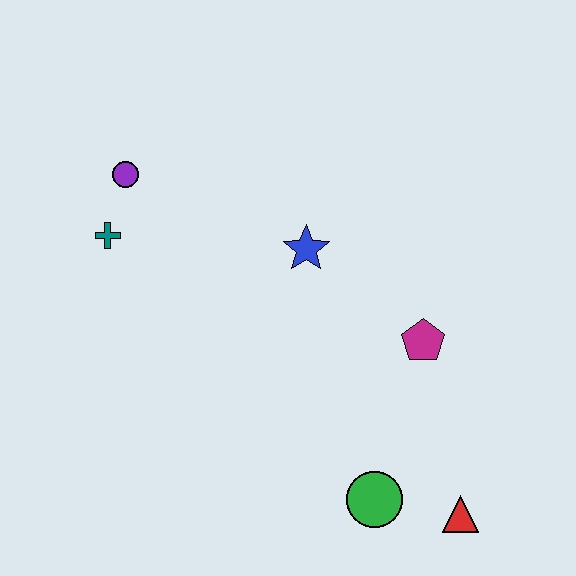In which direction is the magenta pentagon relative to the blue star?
The magenta pentagon is to the right of the blue star.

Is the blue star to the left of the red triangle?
Yes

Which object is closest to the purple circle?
The teal cross is closest to the purple circle.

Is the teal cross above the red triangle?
Yes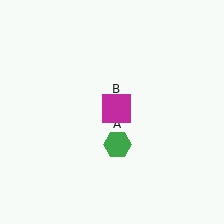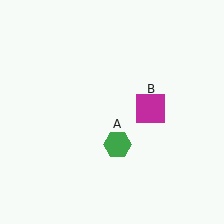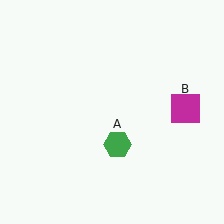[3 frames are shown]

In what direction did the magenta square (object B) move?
The magenta square (object B) moved right.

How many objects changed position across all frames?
1 object changed position: magenta square (object B).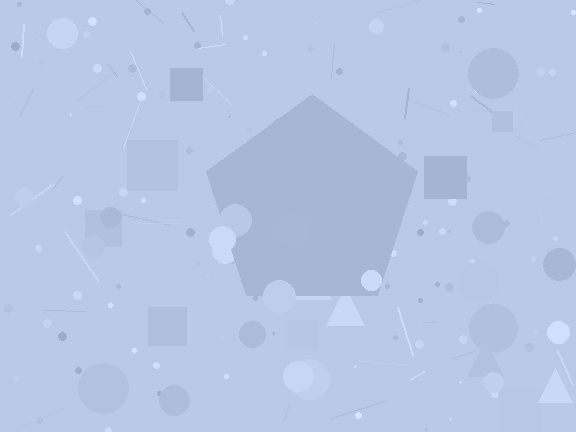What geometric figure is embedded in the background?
A pentagon is embedded in the background.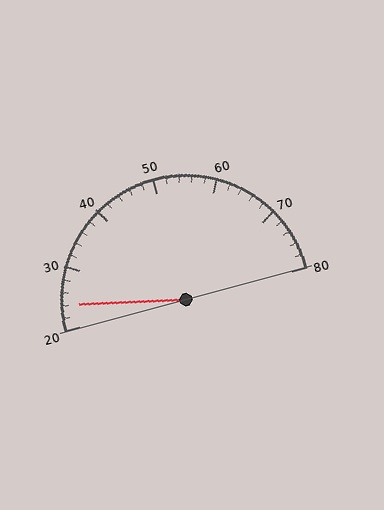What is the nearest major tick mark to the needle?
The nearest major tick mark is 20.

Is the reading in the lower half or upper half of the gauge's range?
The reading is in the lower half of the range (20 to 80).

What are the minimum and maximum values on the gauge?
The gauge ranges from 20 to 80.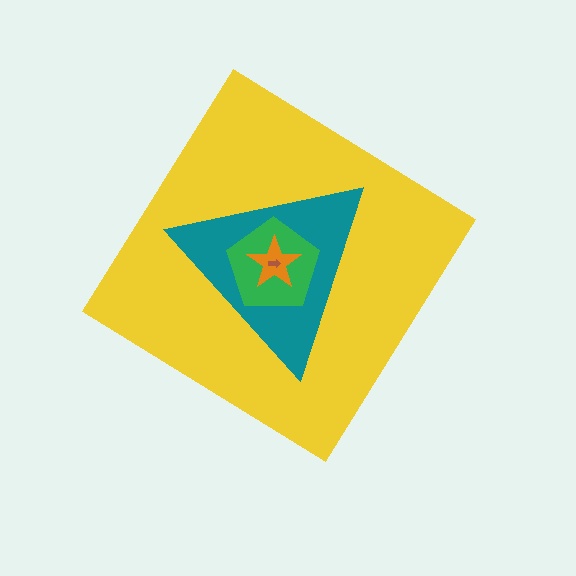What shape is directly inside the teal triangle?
The green pentagon.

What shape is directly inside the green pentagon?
The orange star.